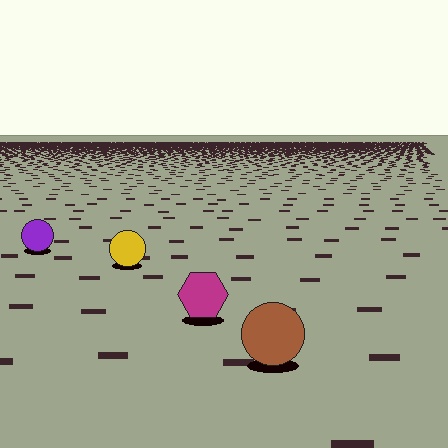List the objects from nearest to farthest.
From nearest to farthest: the brown circle, the magenta hexagon, the yellow circle, the purple circle.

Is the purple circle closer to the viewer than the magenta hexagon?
No. The magenta hexagon is closer — you can tell from the texture gradient: the ground texture is coarser near it.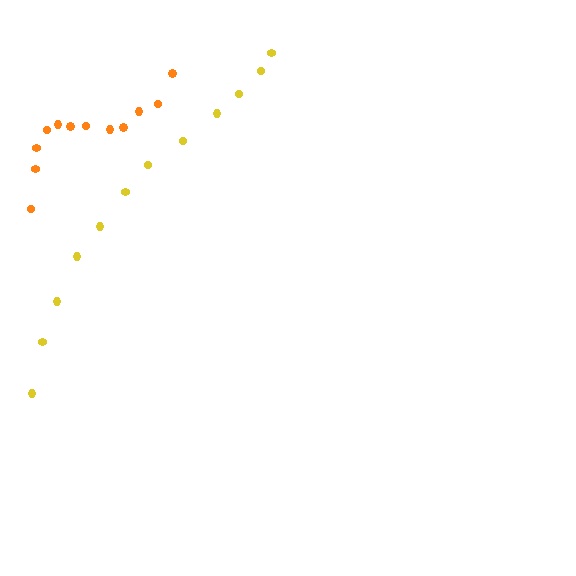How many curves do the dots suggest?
There are 2 distinct paths.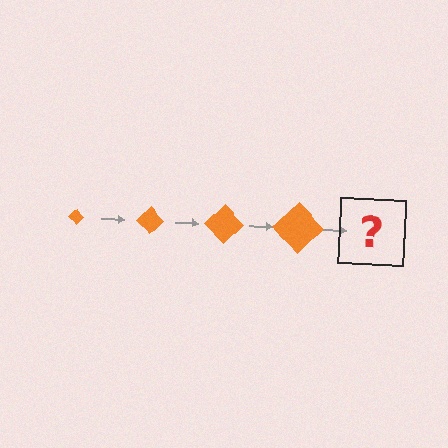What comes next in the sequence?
The next element should be an orange diamond, larger than the previous one.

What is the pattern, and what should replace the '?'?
The pattern is that the diamond gets progressively larger each step. The '?' should be an orange diamond, larger than the previous one.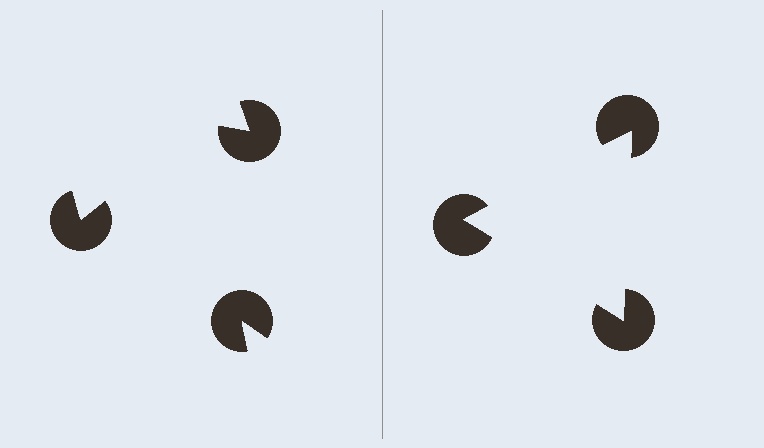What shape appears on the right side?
An illusory triangle.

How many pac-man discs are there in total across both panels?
6 — 3 on each side.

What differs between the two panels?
The pac-man discs are positioned identically on both sides; only the wedge orientations differ. On the right they align to a triangle; on the left they are misaligned.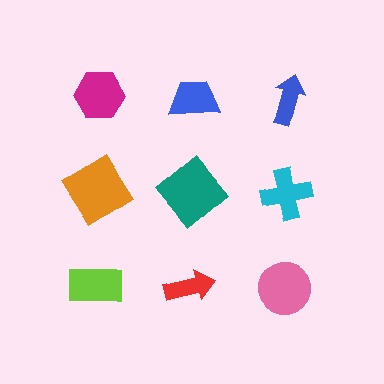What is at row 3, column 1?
A lime rectangle.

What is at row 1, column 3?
A blue arrow.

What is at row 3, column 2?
A red arrow.